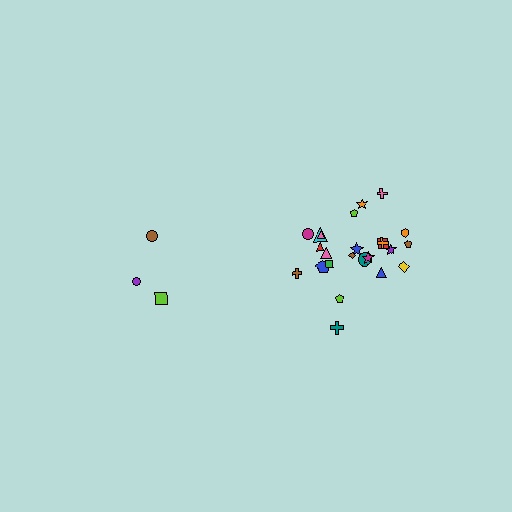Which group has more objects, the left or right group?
The right group.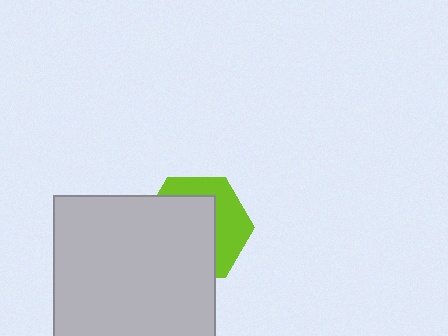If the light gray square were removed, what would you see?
You would see the complete lime hexagon.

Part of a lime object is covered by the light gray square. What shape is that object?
It is a hexagon.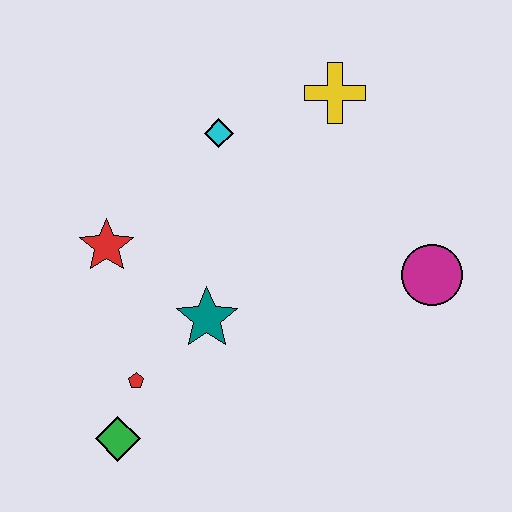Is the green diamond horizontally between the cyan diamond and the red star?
Yes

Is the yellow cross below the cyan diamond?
No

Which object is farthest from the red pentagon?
The yellow cross is farthest from the red pentagon.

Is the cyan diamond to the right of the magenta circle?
No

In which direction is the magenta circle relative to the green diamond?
The magenta circle is to the right of the green diamond.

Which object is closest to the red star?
The teal star is closest to the red star.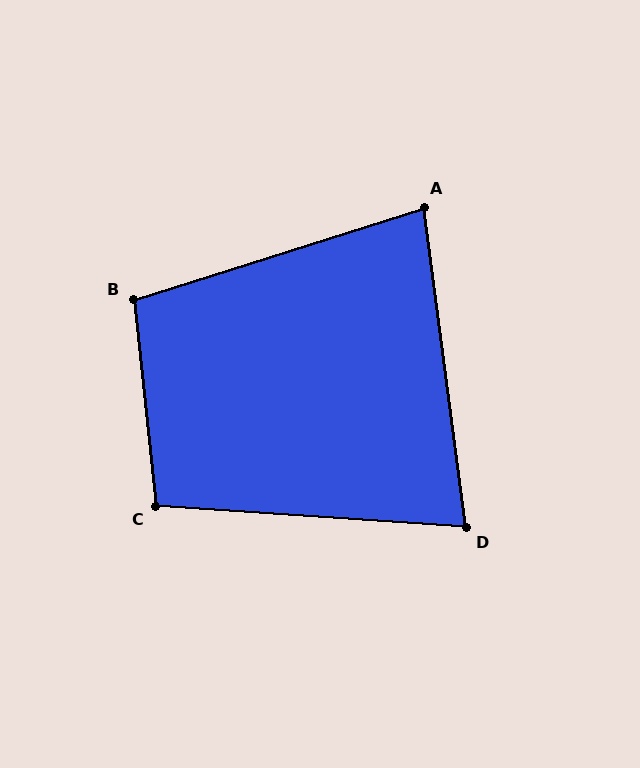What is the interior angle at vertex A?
Approximately 80 degrees (acute).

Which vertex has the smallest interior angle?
D, at approximately 79 degrees.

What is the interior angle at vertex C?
Approximately 100 degrees (obtuse).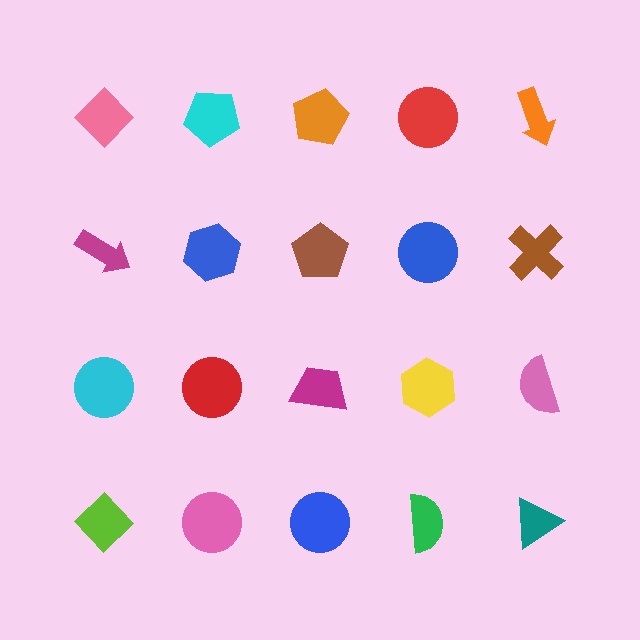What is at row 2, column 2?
A blue hexagon.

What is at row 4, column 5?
A teal triangle.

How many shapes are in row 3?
5 shapes.